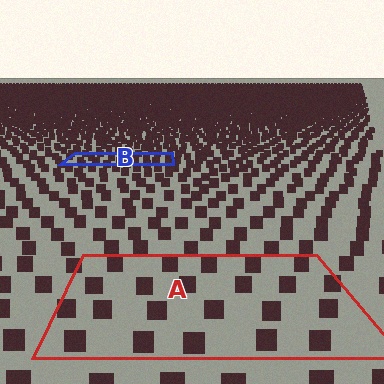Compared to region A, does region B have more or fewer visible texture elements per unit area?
Region B has more texture elements per unit area — they are packed more densely because it is farther away.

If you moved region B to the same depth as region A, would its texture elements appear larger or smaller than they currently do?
They would appear larger. At a closer depth, the same texture elements are projected at a bigger on-screen size.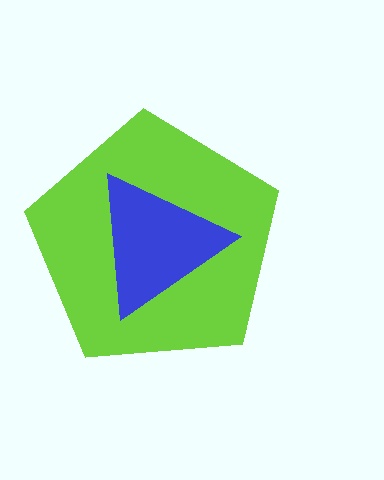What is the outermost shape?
The lime pentagon.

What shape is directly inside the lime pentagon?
The blue triangle.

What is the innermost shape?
The blue triangle.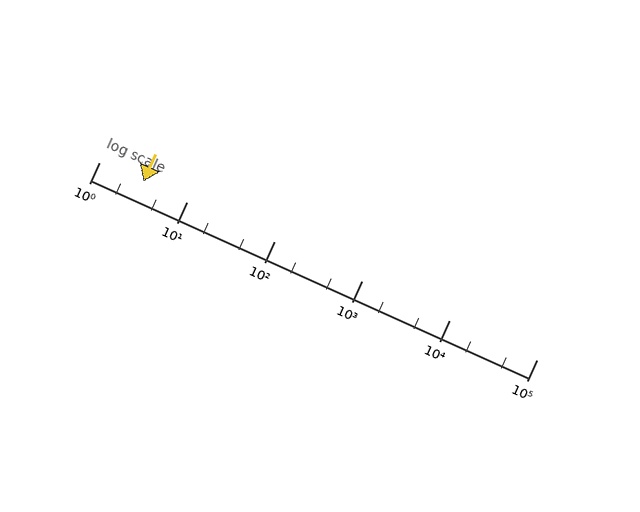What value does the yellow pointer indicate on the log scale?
The pointer indicates approximately 3.2.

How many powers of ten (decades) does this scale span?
The scale spans 5 decades, from 1 to 100000.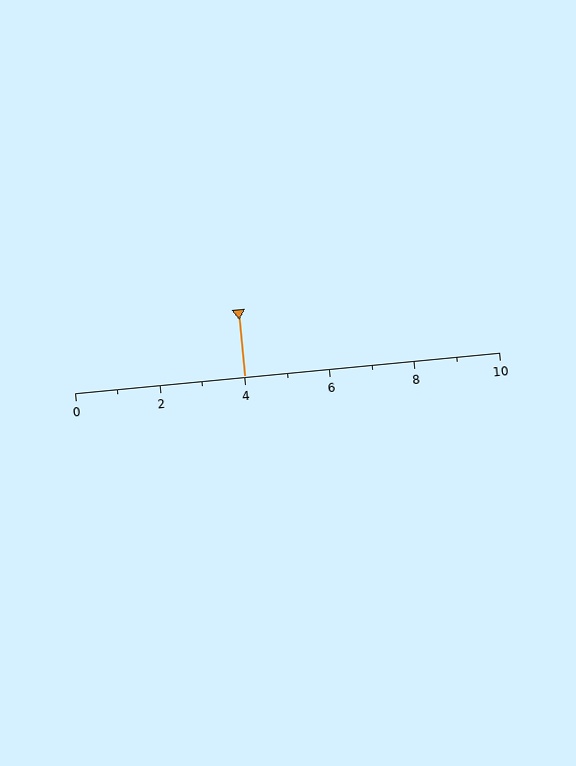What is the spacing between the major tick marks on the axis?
The major ticks are spaced 2 apart.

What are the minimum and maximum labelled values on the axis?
The axis runs from 0 to 10.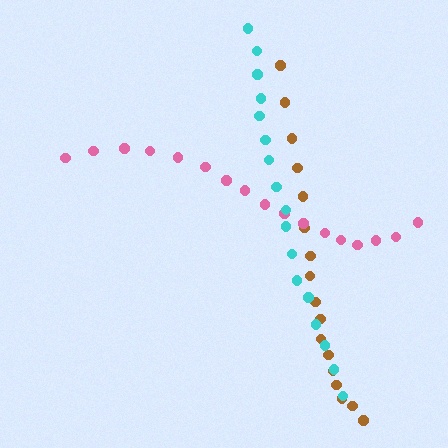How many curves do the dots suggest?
There are 3 distinct paths.